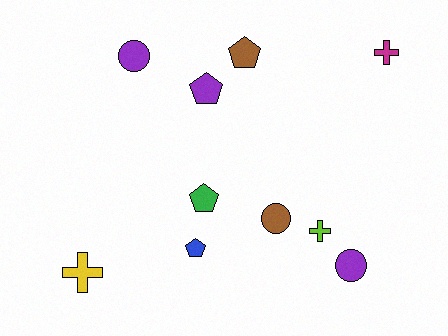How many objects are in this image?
There are 10 objects.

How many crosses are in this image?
There are 3 crosses.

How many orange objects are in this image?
There are no orange objects.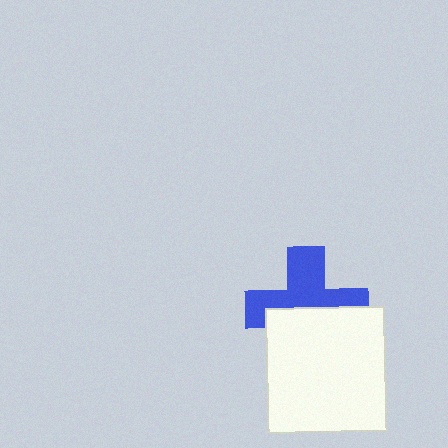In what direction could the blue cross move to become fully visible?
The blue cross could move up. That would shift it out from behind the white rectangle entirely.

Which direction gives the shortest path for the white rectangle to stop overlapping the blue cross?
Moving down gives the shortest separation.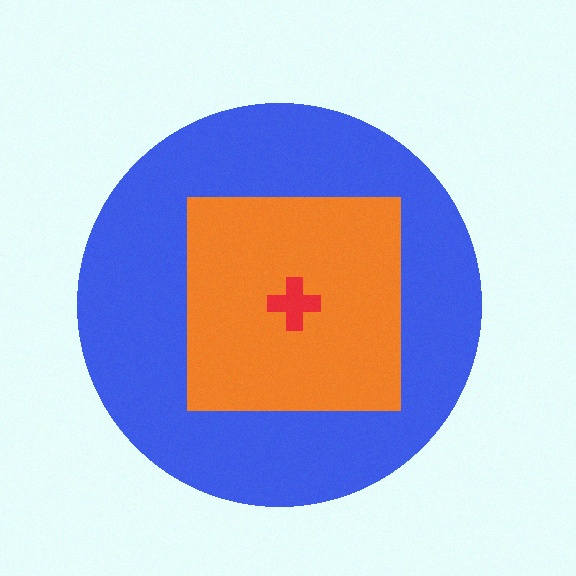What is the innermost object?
The red cross.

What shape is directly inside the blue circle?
The orange square.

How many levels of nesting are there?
3.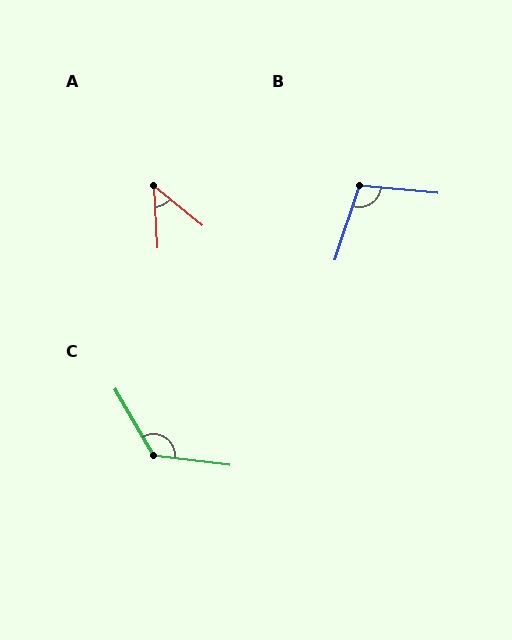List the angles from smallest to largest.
A (47°), B (102°), C (127°).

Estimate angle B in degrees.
Approximately 102 degrees.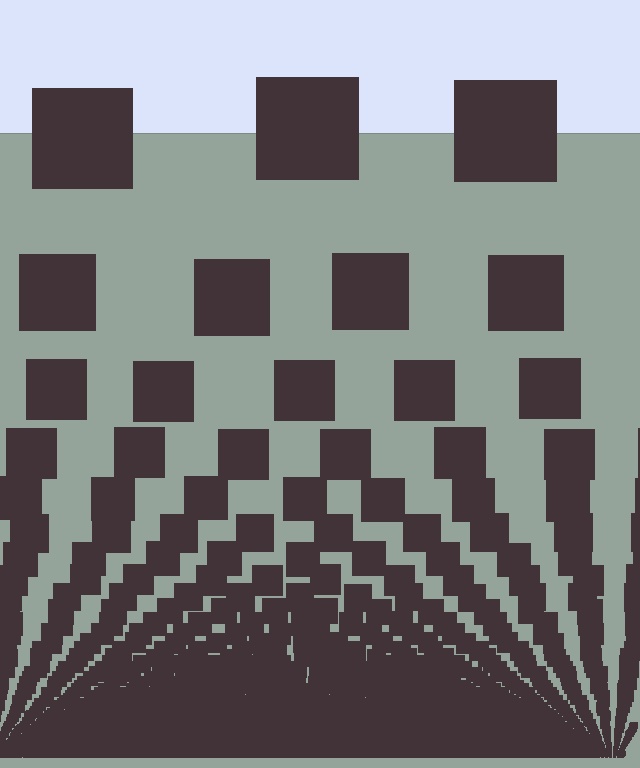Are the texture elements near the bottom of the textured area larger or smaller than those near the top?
Smaller. The gradient is inverted — elements near the bottom are smaller and denser.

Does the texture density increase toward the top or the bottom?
Density increases toward the bottom.